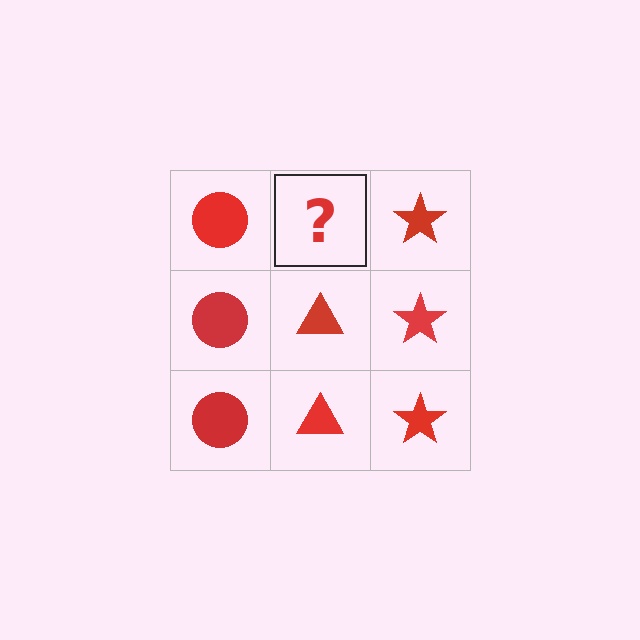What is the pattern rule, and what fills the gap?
The rule is that each column has a consistent shape. The gap should be filled with a red triangle.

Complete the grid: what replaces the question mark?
The question mark should be replaced with a red triangle.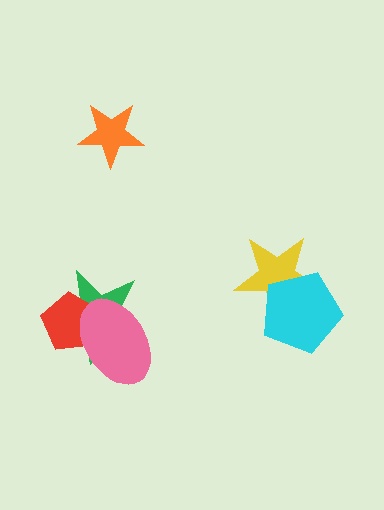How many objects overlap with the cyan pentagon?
1 object overlaps with the cyan pentagon.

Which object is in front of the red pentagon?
The pink ellipse is in front of the red pentagon.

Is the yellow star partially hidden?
Yes, it is partially covered by another shape.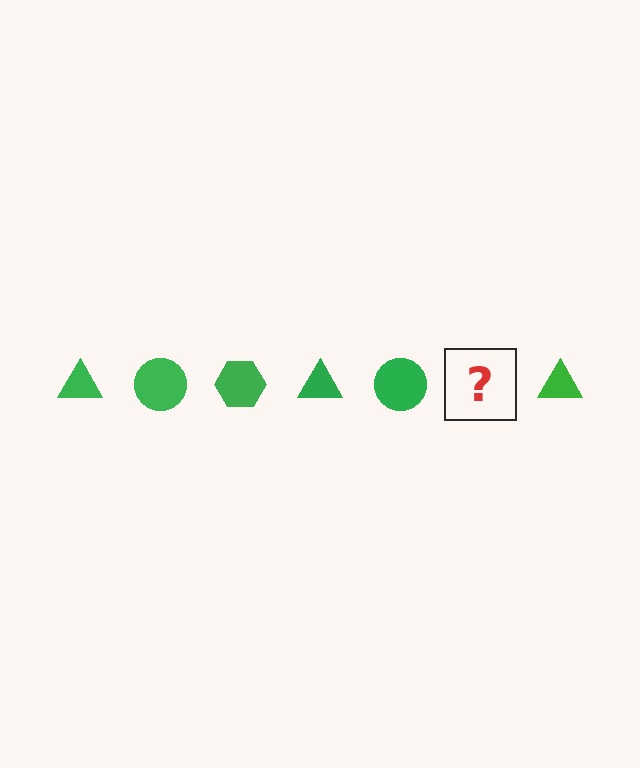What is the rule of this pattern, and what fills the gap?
The rule is that the pattern cycles through triangle, circle, hexagon shapes in green. The gap should be filled with a green hexagon.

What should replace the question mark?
The question mark should be replaced with a green hexagon.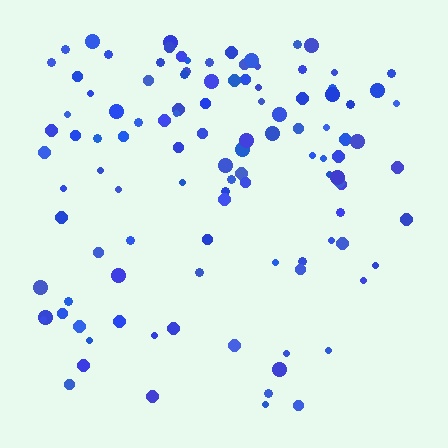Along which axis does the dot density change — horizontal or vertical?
Vertical.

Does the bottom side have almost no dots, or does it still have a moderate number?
Still a moderate number, just noticeably fewer than the top.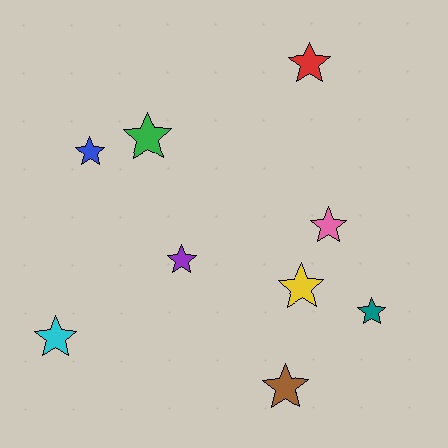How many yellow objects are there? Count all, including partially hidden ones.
There is 1 yellow object.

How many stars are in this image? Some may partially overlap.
There are 9 stars.